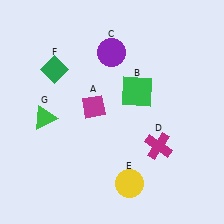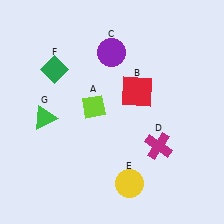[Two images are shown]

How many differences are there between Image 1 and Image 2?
There are 2 differences between the two images.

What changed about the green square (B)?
In Image 1, B is green. In Image 2, it changed to red.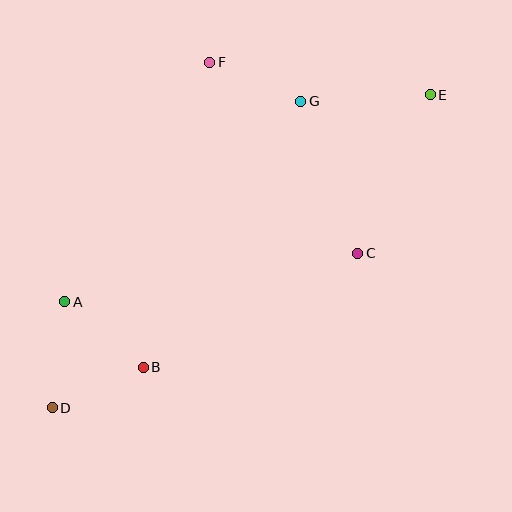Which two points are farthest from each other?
Points D and E are farthest from each other.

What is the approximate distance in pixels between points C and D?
The distance between C and D is approximately 343 pixels.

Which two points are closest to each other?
Points F and G are closest to each other.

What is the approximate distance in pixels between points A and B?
The distance between A and B is approximately 102 pixels.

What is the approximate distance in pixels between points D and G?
The distance between D and G is approximately 395 pixels.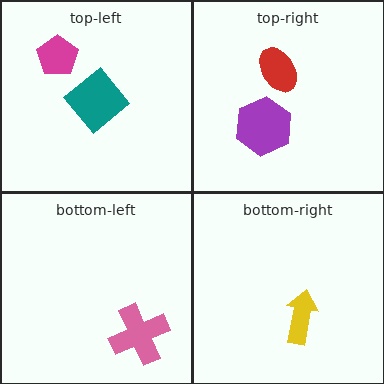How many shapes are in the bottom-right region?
1.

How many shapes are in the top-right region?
2.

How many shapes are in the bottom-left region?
1.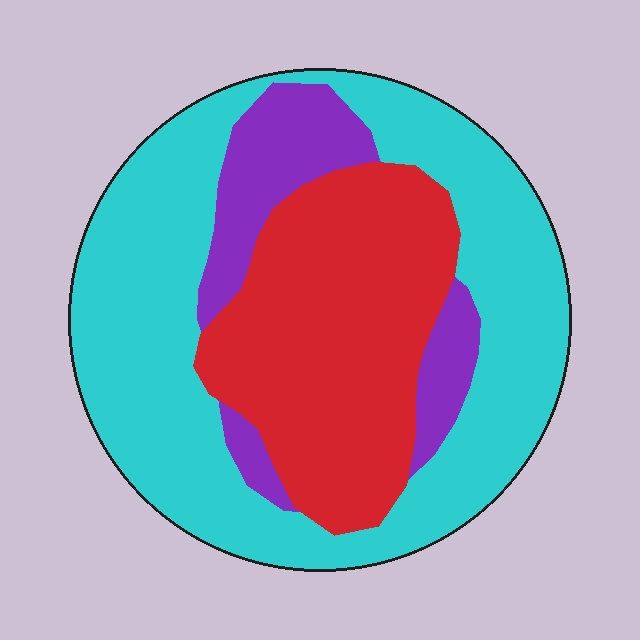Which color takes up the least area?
Purple, at roughly 15%.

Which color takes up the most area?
Cyan, at roughly 55%.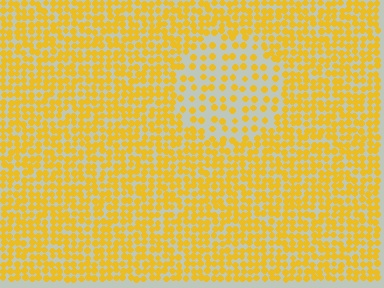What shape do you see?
I see a circle.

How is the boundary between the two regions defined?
The boundary is defined by a change in element density (approximately 2.2x ratio). All elements are the same color, size, and shape.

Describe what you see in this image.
The image contains small yellow elements arranged at two different densities. A circle-shaped region is visible where the elements are less densely packed than the surrounding area.